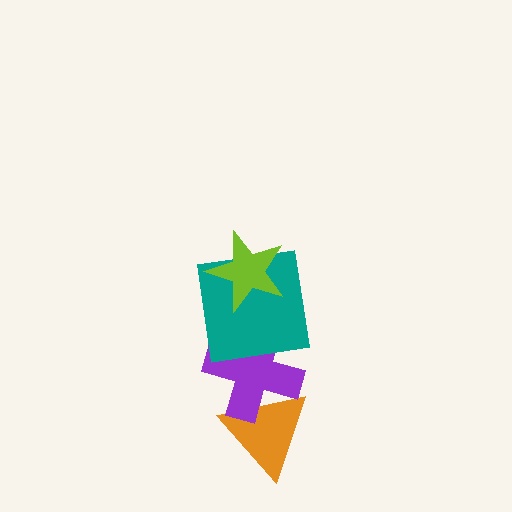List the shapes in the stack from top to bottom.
From top to bottom: the lime star, the teal square, the purple cross, the orange triangle.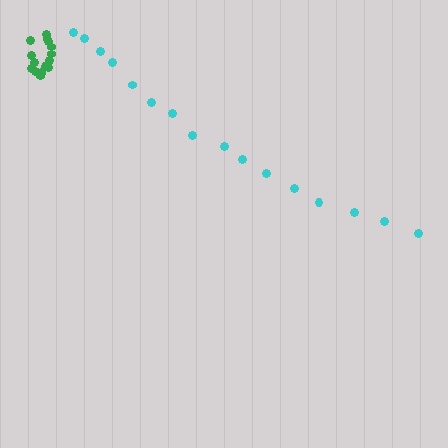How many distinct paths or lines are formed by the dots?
There are 2 distinct paths.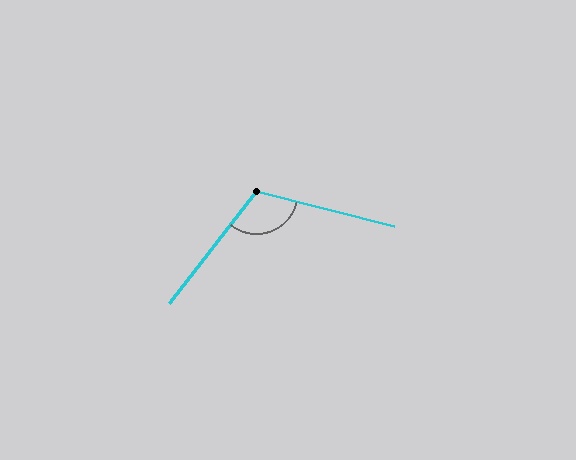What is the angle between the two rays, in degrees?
Approximately 114 degrees.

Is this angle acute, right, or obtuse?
It is obtuse.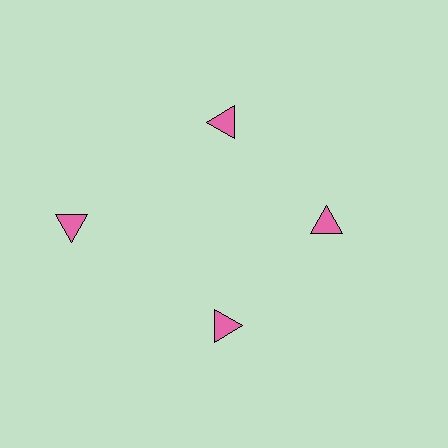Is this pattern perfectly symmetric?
No. The 4 pink triangles are arranged in a ring, but one element near the 9 o'clock position is pushed outward from the center, breaking the 4-fold rotational symmetry.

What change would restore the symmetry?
The symmetry would be restored by moving it inward, back onto the ring so that all 4 triangles sit at equal angles and equal distance from the center.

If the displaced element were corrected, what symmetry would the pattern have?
It would have 4-fold rotational symmetry — the pattern would map onto itself every 90 degrees.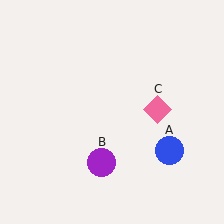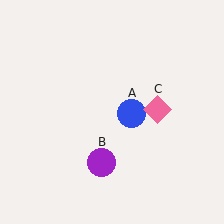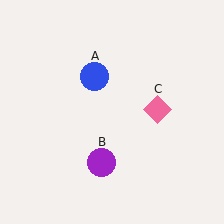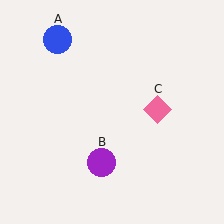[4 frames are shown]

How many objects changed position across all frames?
1 object changed position: blue circle (object A).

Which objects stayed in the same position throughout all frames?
Purple circle (object B) and pink diamond (object C) remained stationary.